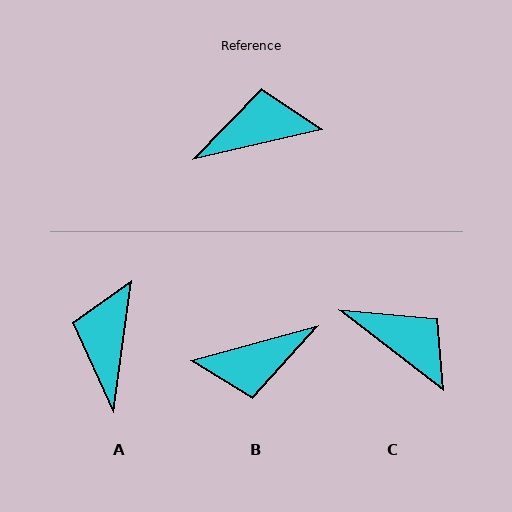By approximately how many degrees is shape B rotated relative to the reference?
Approximately 178 degrees clockwise.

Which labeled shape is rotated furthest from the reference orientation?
B, about 178 degrees away.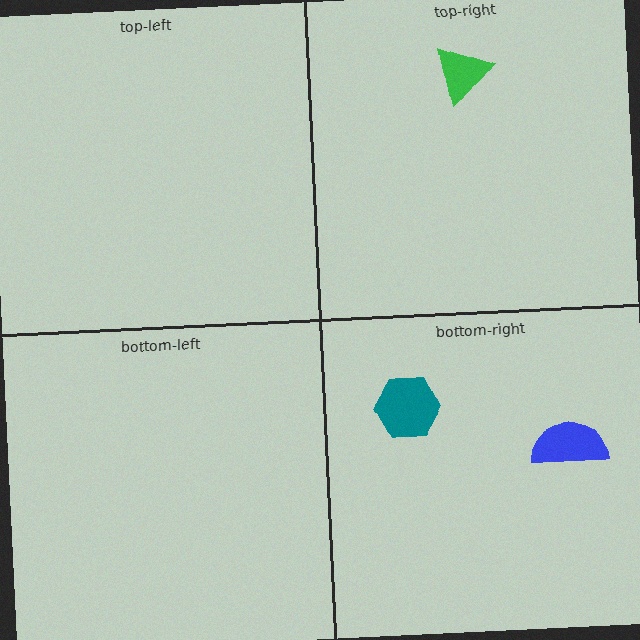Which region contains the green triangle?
The top-right region.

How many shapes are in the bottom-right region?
2.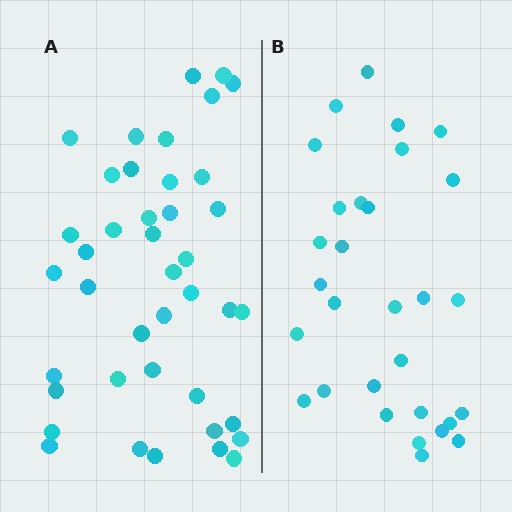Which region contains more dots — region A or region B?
Region A (the left region) has more dots.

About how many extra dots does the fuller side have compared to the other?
Region A has roughly 12 or so more dots than region B.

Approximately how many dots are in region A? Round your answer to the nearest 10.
About 40 dots. (The exact count is 41, which rounds to 40.)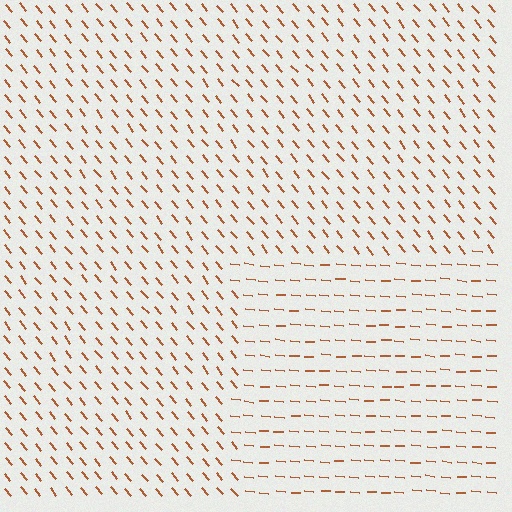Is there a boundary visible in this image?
Yes, there is a texture boundary formed by a change in line orientation.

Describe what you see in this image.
The image is filled with small brown line segments. A rectangle region in the image has lines oriented differently from the surrounding lines, creating a visible texture boundary.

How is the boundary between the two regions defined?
The boundary is defined purely by a change in line orientation (approximately 45 degrees difference). All lines are the same color and thickness.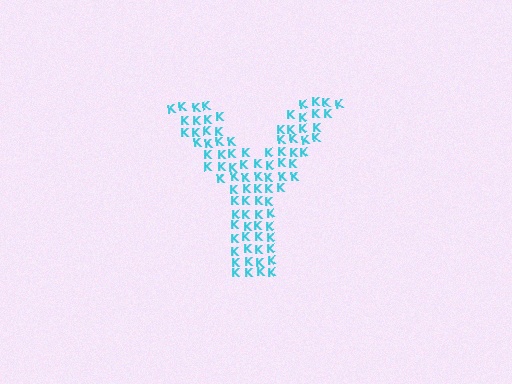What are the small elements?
The small elements are letter K's.